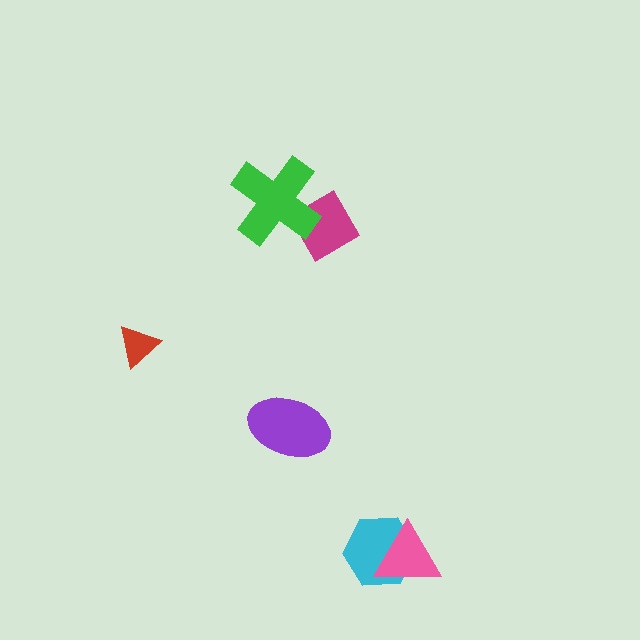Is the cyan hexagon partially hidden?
Yes, it is partially covered by another shape.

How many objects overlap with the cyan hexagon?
1 object overlaps with the cyan hexagon.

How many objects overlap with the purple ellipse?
0 objects overlap with the purple ellipse.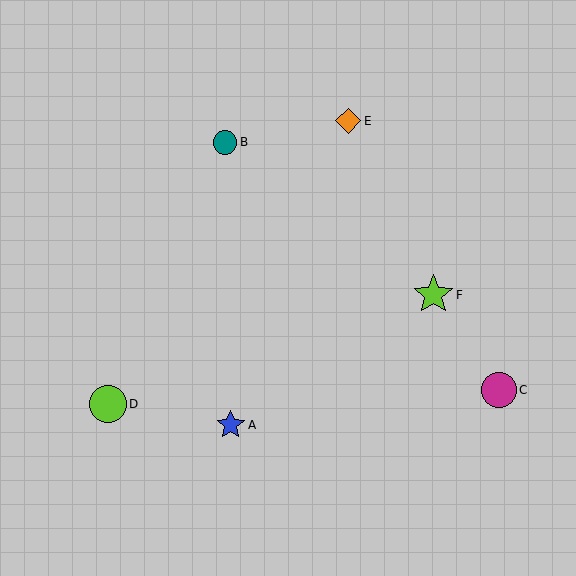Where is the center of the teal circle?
The center of the teal circle is at (225, 142).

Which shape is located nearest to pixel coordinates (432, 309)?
The lime star (labeled F) at (433, 295) is nearest to that location.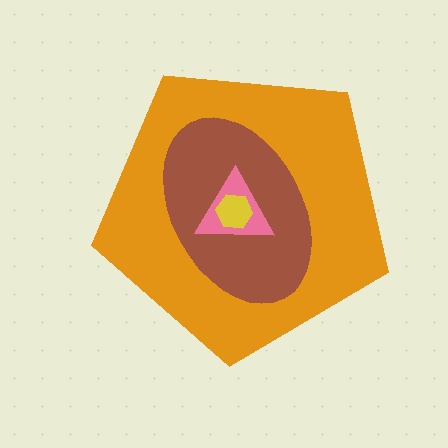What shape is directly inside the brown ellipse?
The pink triangle.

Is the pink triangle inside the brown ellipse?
Yes.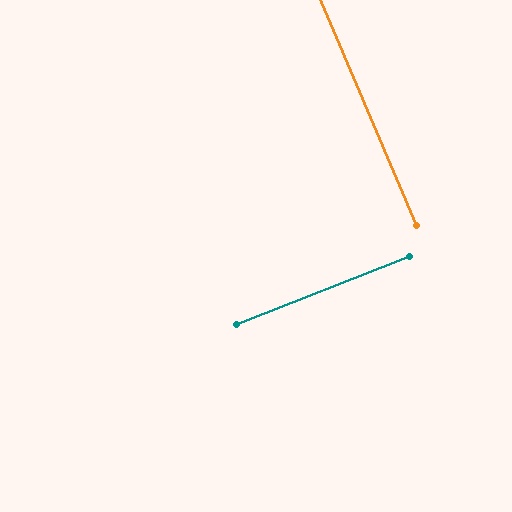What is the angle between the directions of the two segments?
Approximately 89 degrees.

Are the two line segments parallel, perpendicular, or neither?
Perpendicular — they meet at approximately 89°.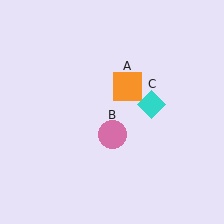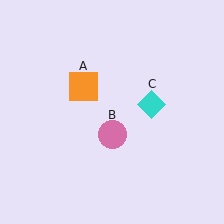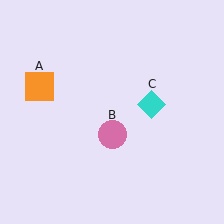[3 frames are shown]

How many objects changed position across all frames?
1 object changed position: orange square (object A).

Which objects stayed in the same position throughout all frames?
Pink circle (object B) and cyan diamond (object C) remained stationary.